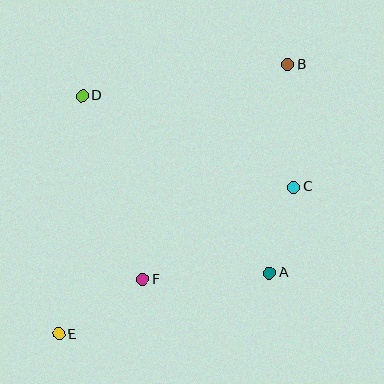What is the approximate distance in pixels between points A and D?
The distance between A and D is approximately 258 pixels.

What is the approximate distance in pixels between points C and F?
The distance between C and F is approximately 177 pixels.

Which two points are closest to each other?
Points A and C are closest to each other.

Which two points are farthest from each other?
Points B and E are farthest from each other.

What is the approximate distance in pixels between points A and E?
The distance between A and E is approximately 219 pixels.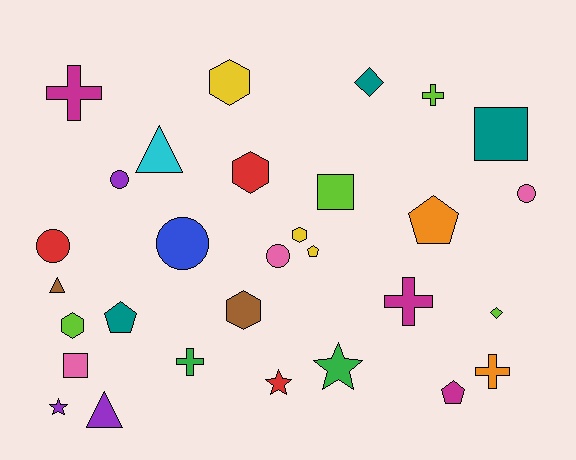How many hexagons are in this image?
There are 5 hexagons.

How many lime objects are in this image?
There are 4 lime objects.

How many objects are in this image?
There are 30 objects.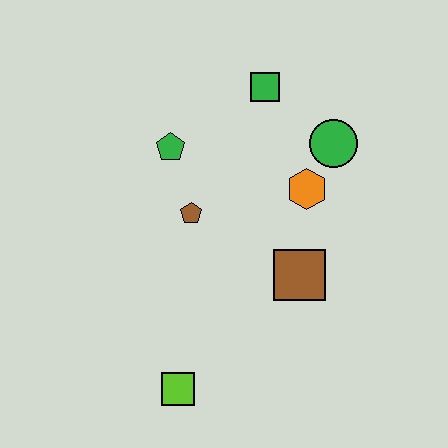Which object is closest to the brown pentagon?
The green pentagon is closest to the brown pentagon.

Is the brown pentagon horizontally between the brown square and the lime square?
Yes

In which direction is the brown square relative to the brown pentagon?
The brown square is to the right of the brown pentagon.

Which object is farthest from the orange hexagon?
The lime square is farthest from the orange hexagon.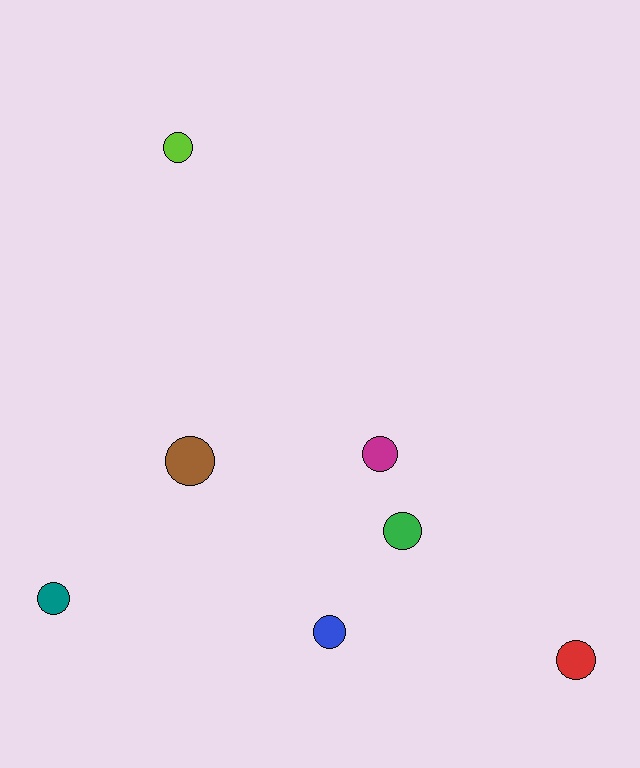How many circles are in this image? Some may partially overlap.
There are 7 circles.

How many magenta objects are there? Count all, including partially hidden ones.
There is 1 magenta object.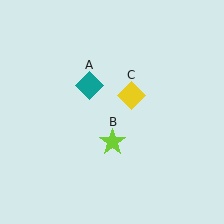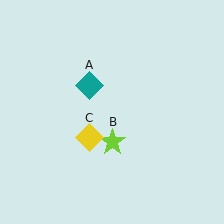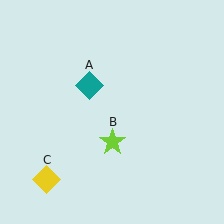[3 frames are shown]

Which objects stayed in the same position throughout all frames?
Teal diamond (object A) and lime star (object B) remained stationary.